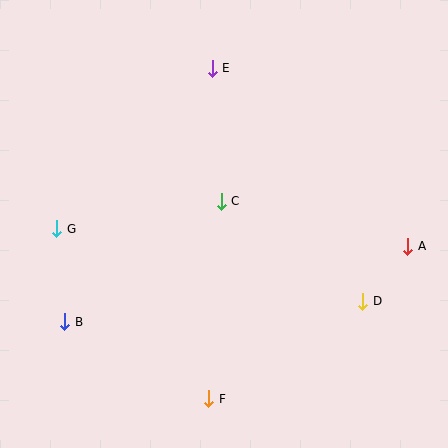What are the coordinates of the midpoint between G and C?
The midpoint between G and C is at (139, 215).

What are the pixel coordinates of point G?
Point G is at (57, 229).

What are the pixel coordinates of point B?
Point B is at (65, 322).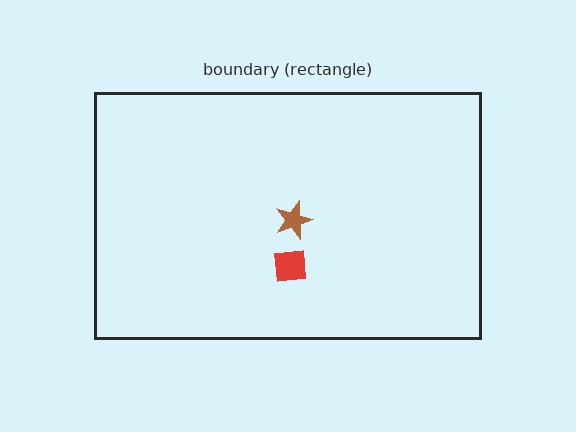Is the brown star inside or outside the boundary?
Inside.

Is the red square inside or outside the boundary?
Inside.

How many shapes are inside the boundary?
2 inside, 0 outside.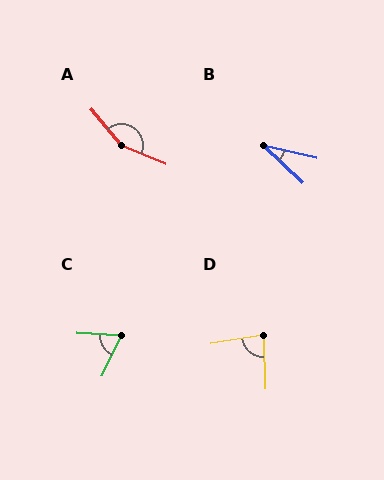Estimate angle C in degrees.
Approximately 66 degrees.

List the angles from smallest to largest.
B (31°), C (66°), D (82°), A (153°).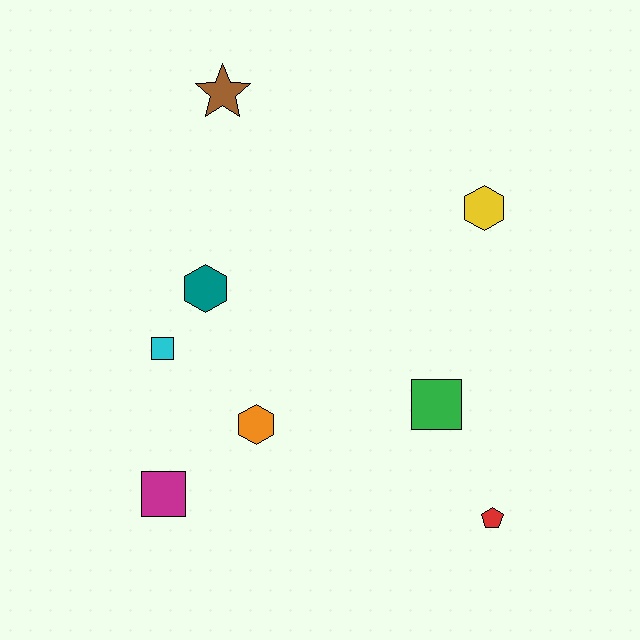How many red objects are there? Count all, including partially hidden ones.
There is 1 red object.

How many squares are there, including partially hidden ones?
There are 3 squares.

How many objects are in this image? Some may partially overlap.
There are 8 objects.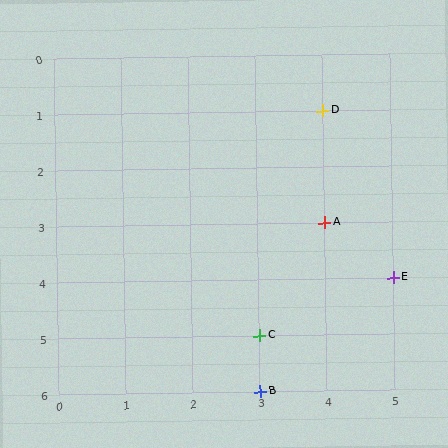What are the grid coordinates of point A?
Point A is at grid coordinates (4, 3).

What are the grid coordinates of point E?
Point E is at grid coordinates (5, 4).